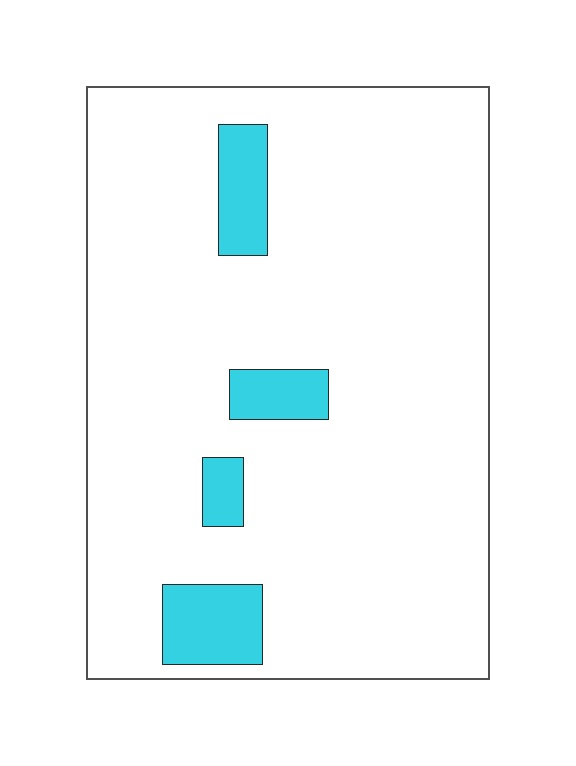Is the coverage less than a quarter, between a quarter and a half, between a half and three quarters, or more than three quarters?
Less than a quarter.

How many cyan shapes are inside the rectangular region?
4.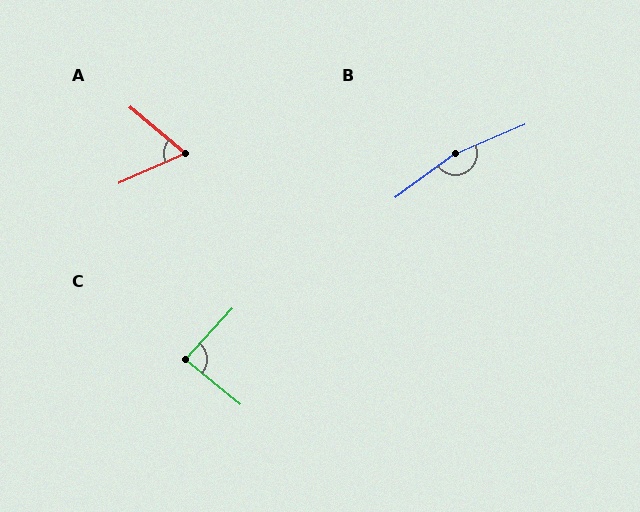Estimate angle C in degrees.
Approximately 87 degrees.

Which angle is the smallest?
A, at approximately 64 degrees.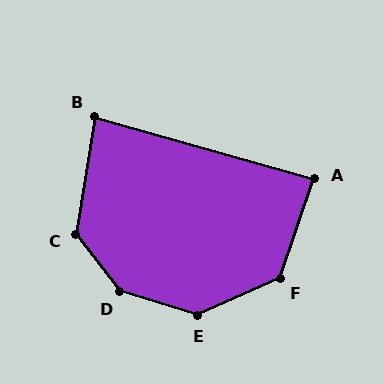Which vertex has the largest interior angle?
D, at approximately 144 degrees.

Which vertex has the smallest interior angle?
B, at approximately 83 degrees.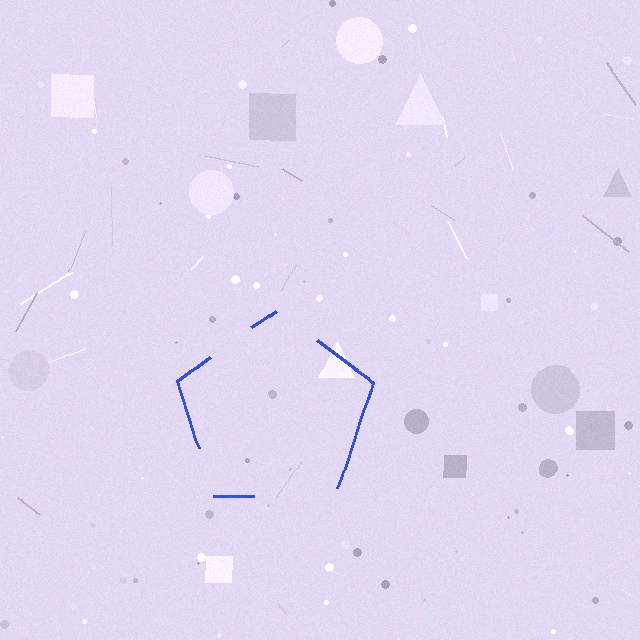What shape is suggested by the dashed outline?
The dashed outline suggests a pentagon.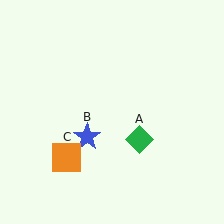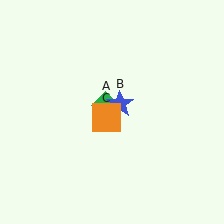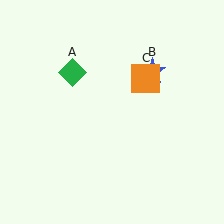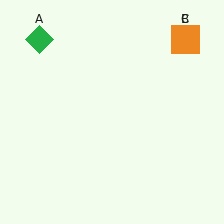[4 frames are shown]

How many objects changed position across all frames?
3 objects changed position: green diamond (object A), blue star (object B), orange square (object C).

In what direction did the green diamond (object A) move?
The green diamond (object A) moved up and to the left.